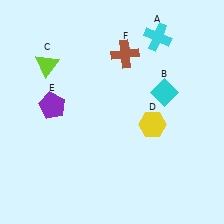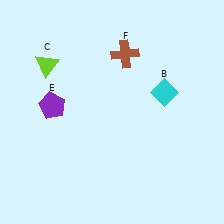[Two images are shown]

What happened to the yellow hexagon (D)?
The yellow hexagon (D) was removed in Image 2. It was in the bottom-right area of Image 1.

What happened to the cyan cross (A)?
The cyan cross (A) was removed in Image 2. It was in the top-right area of Image 1.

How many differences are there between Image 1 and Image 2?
There are 2 differences between the two images.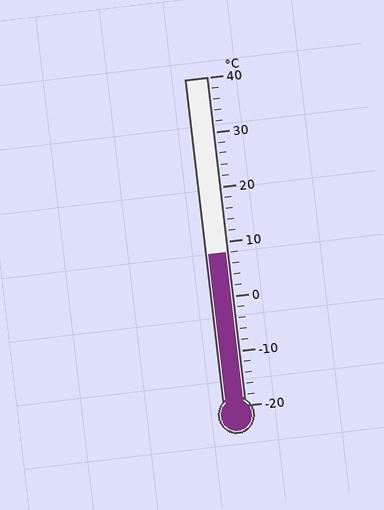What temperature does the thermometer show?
The thermometer shows approximately 8°C.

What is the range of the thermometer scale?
The thermometer scale ranges from -20°C to 40°C.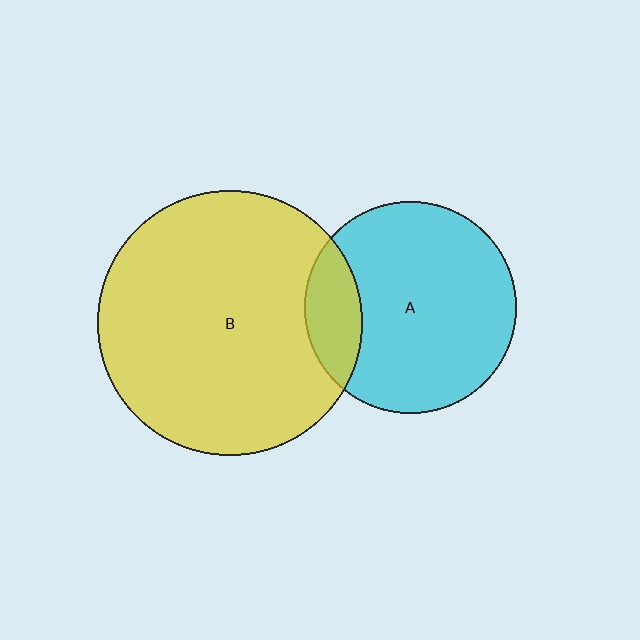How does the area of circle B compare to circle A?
Approximately 1.6 times.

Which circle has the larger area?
Circle B (yellow).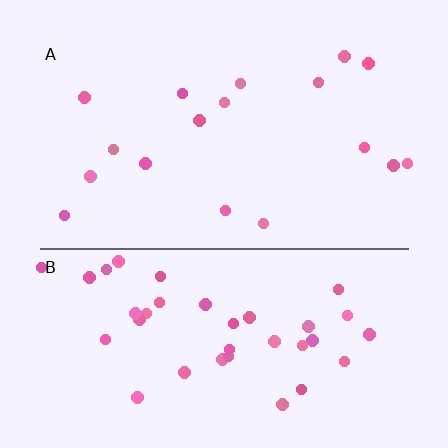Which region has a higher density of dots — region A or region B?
B (the bottom).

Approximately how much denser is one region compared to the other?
Approximately 2.2× — region B over region A.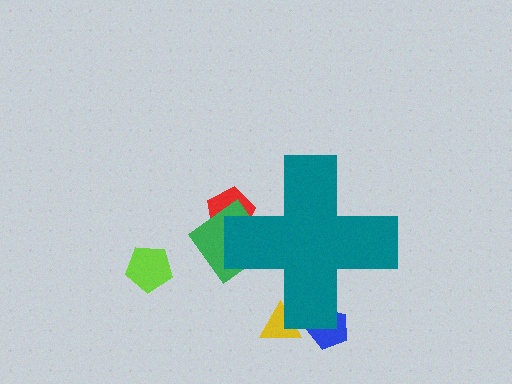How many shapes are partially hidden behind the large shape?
5 shapes are partially hidden.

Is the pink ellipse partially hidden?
Yes, the pink ellipse is partially hidden behind the teal cross.